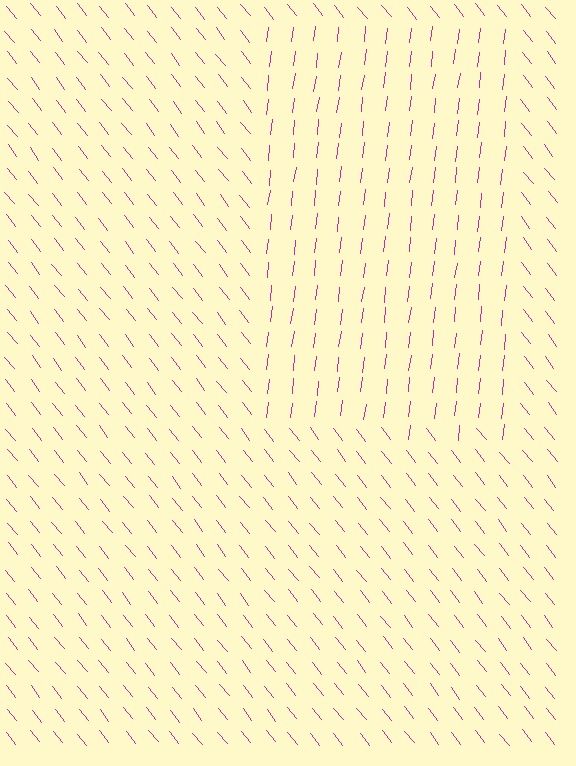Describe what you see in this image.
The image is filled with small magenta line segments. A rectangle region in the image has lines oriented differently from the surrounding lines, creating a visible texture boundary.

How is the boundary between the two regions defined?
The boundary is defined purely by a change in line orientation (approximately 45 degrees difference). All lines are the same color and thickness.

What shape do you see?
I see a rectangle.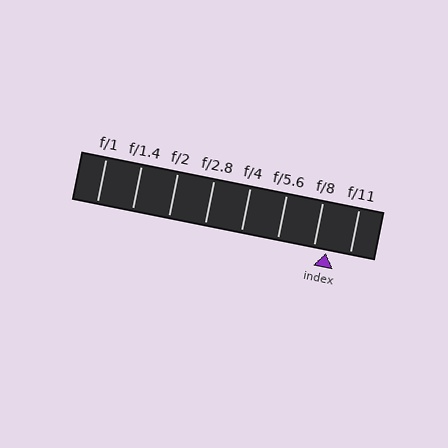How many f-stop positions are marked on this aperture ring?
There are 8 f-stop positions marked.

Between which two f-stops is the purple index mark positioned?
The index mark is between f/8 and f/11.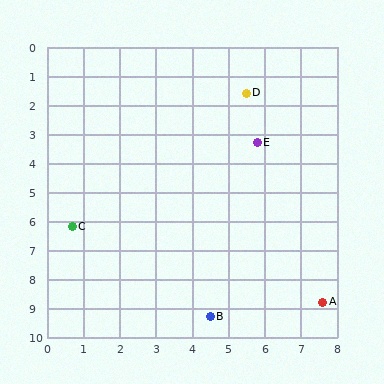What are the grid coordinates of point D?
Point D is at approximately (5.5, 1.6).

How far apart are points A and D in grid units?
Points A and D are about 7.5 grid units apart.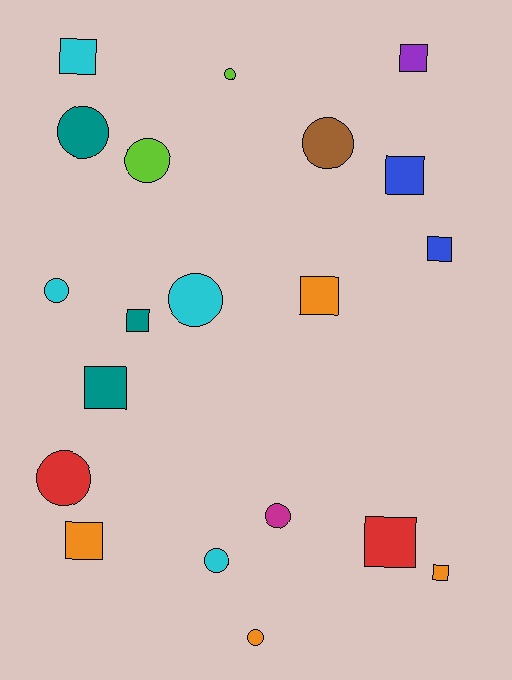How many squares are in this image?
There are 10 squares.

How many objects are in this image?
There are 20 objects.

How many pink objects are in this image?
There are no pink objects.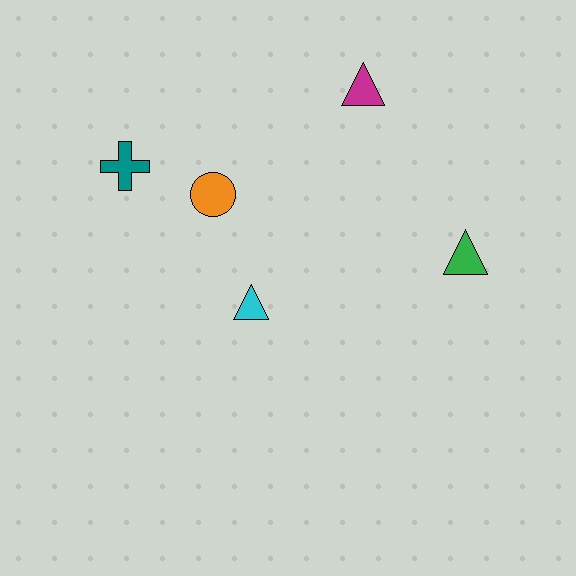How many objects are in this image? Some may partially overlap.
There are 5 objects.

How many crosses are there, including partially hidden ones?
There is 1 cross.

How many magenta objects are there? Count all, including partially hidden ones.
There is 1 magenta object.